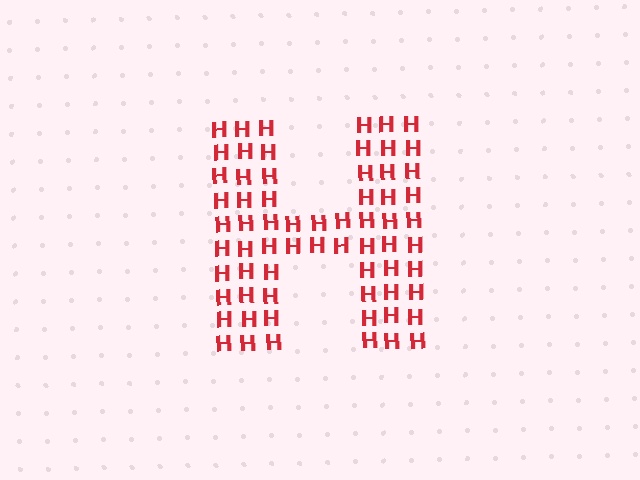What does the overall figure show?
The overall figure shows the letter H.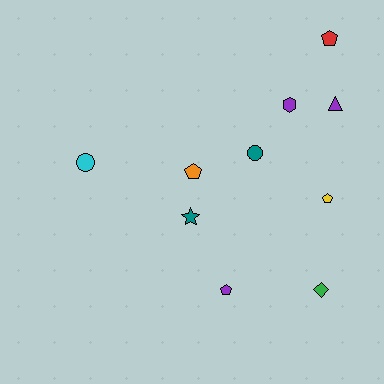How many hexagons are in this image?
There is 1 hexagon.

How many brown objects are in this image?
There are no brown objects.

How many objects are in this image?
There are 10 objects.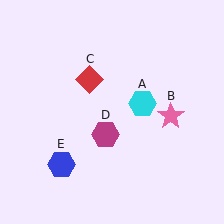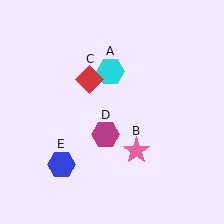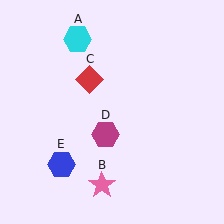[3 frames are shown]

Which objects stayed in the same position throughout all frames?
Red diamond (object C) and magenta hexagon (object D) and blue hexagon (object E) remained stationary.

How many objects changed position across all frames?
2 objects changed position: cyan hexagon (object A), pink star (object B).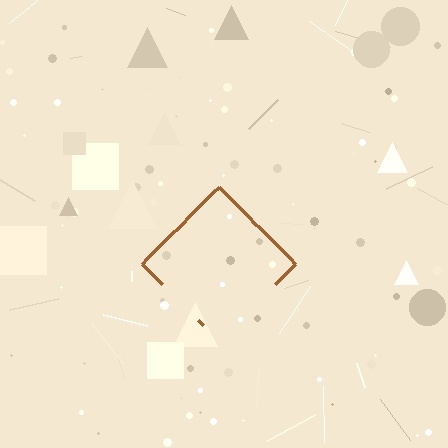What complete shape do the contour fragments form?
The contour fragments form a diamond.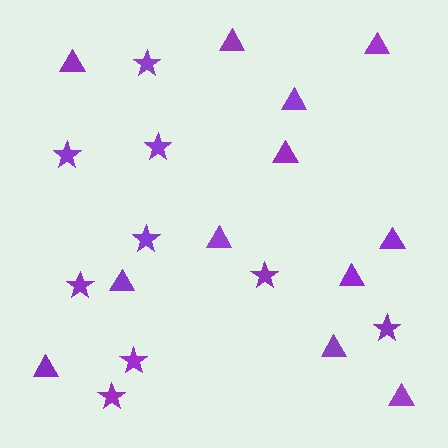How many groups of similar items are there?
There are 2 groups: one group of triangles (12) and one group of stars (9).